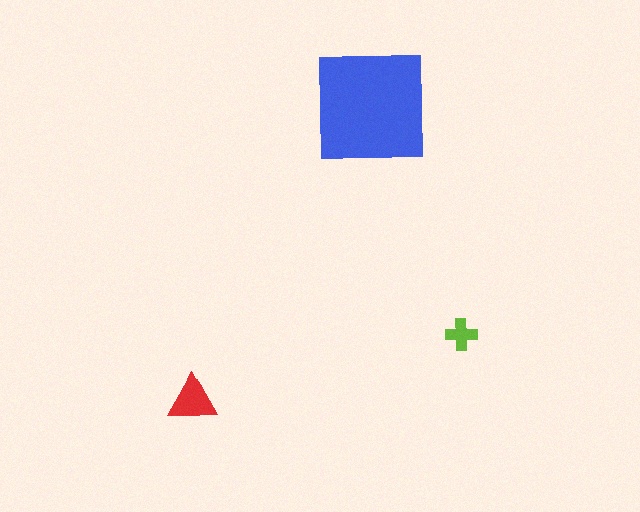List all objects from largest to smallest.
The blue square, the red triangle, the lime cross.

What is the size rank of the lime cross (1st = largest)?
3rd.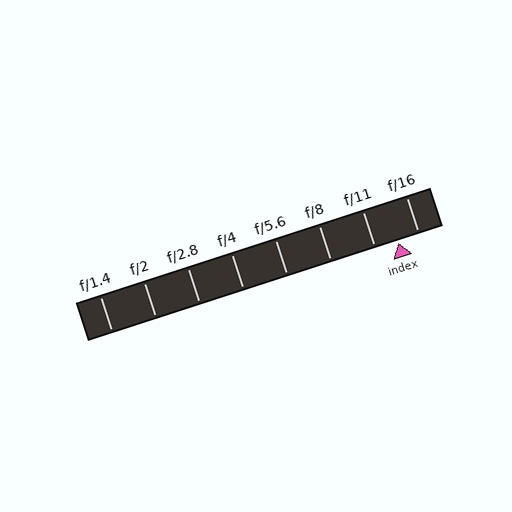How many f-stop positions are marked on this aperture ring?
There are 8 f-stop positions marked.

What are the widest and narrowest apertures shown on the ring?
The widest aperture shown is f/1.4 and the narrowest is f/16.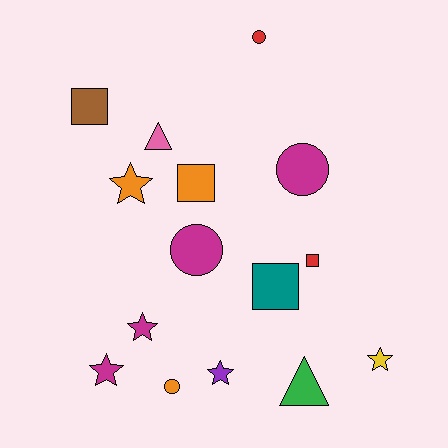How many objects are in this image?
There are 15 objects.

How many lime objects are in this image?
There are no lime objects.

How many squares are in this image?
There are 4 squares.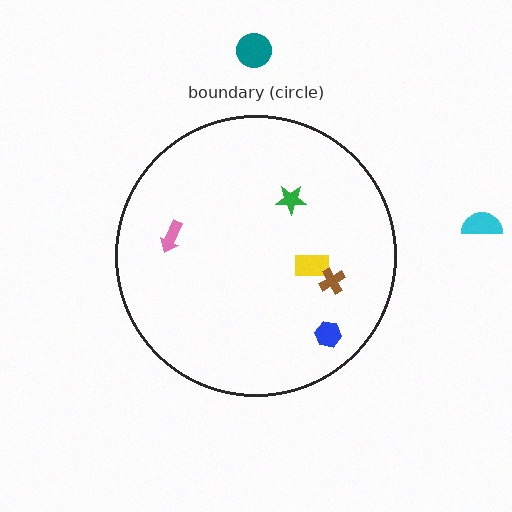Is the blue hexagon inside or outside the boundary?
Inside.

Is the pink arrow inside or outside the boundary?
Inside.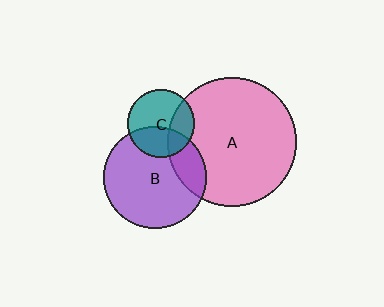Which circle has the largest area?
Circle A (pink).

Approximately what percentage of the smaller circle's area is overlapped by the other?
Approximately 40%.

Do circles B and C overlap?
Yes.